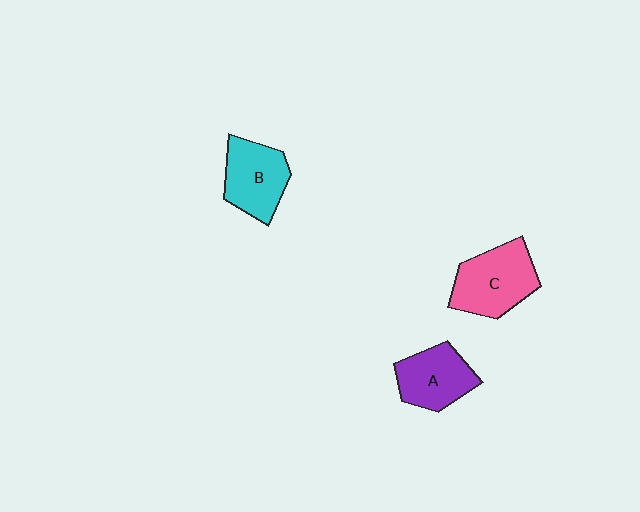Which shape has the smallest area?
Shape A (purple).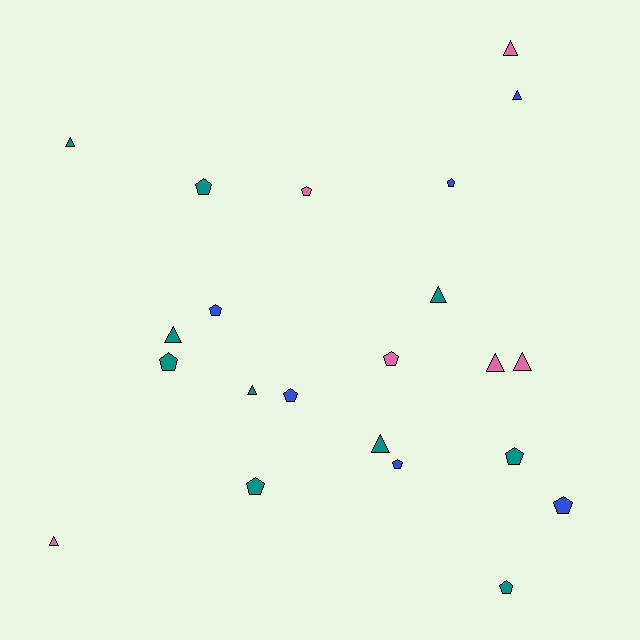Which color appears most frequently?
Teal, with 10 objects.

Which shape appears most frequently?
Pentagon, with 12 objects.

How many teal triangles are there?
There are 5 teal triangles.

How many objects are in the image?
There are 22 objects.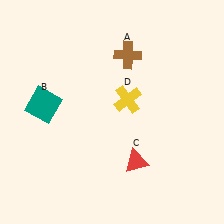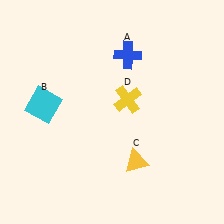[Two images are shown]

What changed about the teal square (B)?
In Image 1, B is teal. In Image 2, it changed to cyan.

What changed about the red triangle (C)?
In Image 1, C is red. In Image 2, it changed to yellow.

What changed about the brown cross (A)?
In Image 1, A is brown. In Image 2, it changed to blue.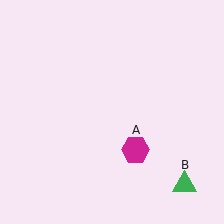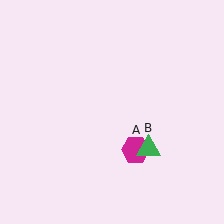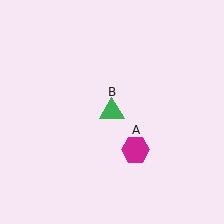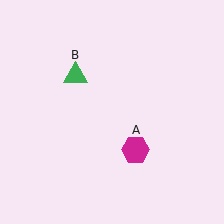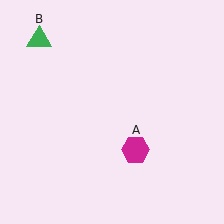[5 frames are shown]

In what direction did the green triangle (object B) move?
The green triangle (object B) moved up and to the left.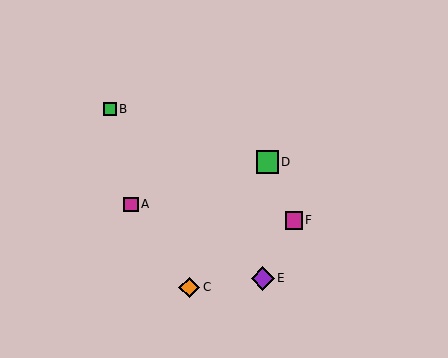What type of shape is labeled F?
Shape F is a magenta square.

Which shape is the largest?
The purple diamond (labeled E) is the largest.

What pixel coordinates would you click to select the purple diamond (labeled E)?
Click at (263, 278) to select the purple diamond E.